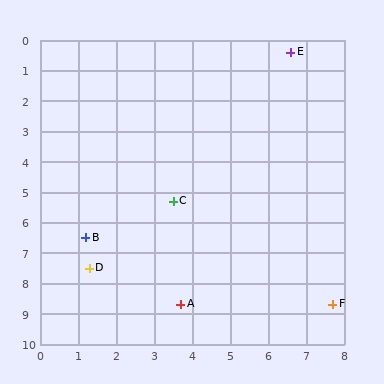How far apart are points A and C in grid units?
Points A and C are about 3.4 grid units apart.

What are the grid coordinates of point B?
Point B is at approximately (1.2, 6.5).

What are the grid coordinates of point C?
Point C is at approximately (3.5, 5.3).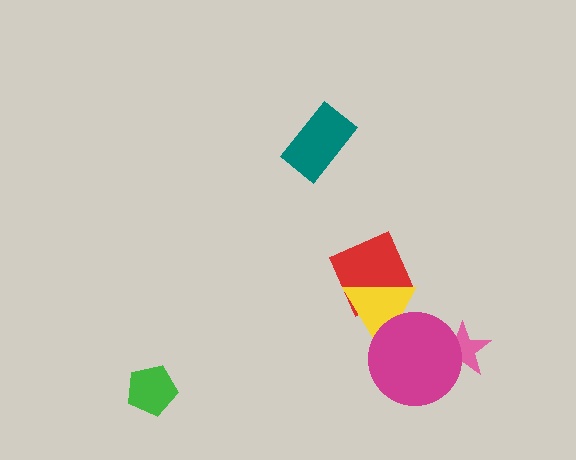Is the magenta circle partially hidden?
No, no other shape covers it.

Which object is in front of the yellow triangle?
The magenta circle is in front of the yellow triangle.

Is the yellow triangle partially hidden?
Yes, it is partially covered by another shape.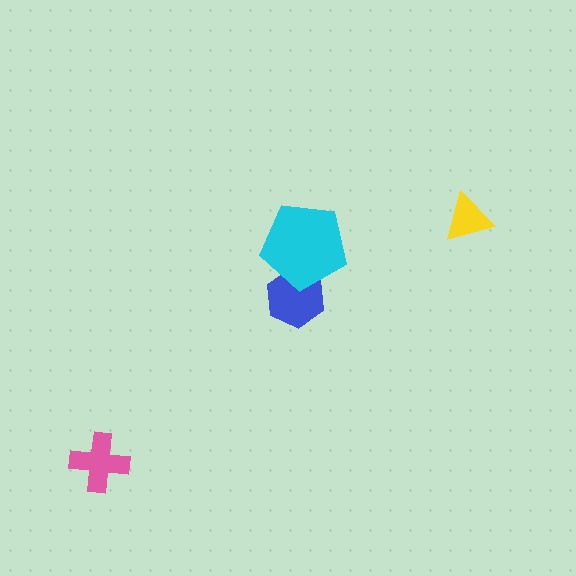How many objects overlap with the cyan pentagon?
1 object overlaps with the cyan pentagon.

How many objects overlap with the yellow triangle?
0 objects overlap with the yellow triangle.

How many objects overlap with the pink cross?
0 objects overlap with the pink cross.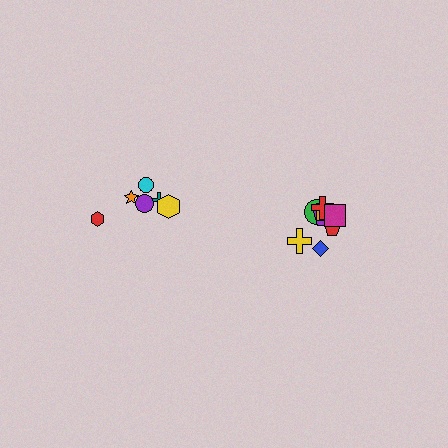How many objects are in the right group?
There are 8 objects.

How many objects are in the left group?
There are 6 objects.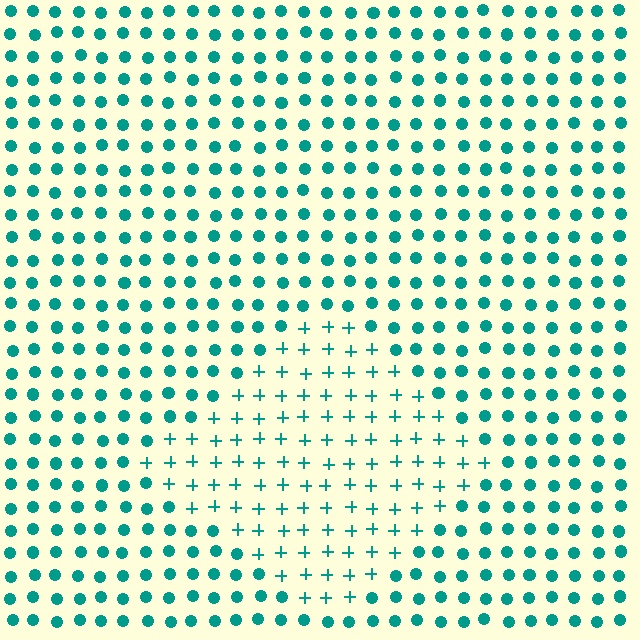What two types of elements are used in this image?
The image uses plus signs inside the diamond region and circles outside it.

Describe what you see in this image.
The image is filled with small teal elements arranged in a uniform grid. A diamond-shaped region contains plus signs, while the surrounding area contains circles. The boundary is defined purely by the change in element shape.